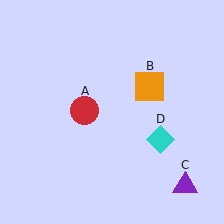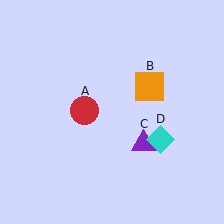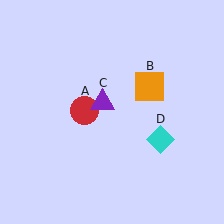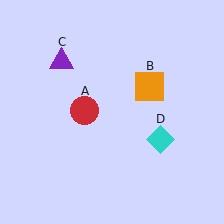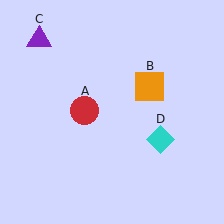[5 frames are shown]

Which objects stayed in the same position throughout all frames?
Red circle (object A) and orange square (object B) and cyan diamond (object D) remained stationary.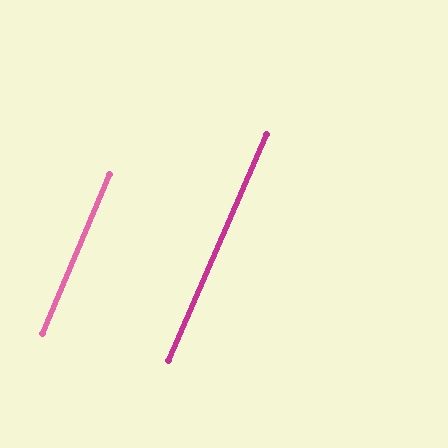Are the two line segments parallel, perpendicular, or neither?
Parallel — their directions differ by only 0.6°.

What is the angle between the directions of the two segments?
Approximately 1 degree.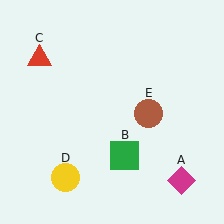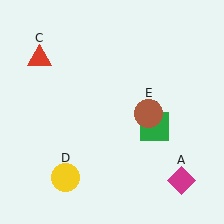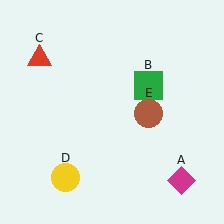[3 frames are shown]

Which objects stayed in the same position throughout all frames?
Magenta diamond (object A) and red triangle (object C) and yellow circle (object D) and brown circle (object E) remained stationary.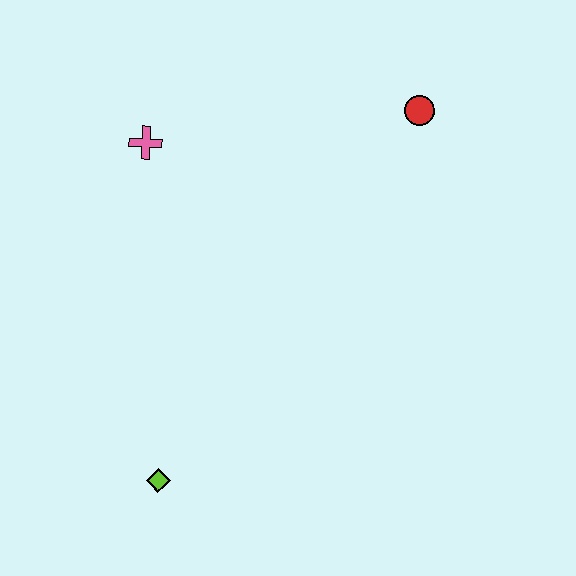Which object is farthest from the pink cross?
The lime diamond is farthest from the pink cross.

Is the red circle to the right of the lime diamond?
Yes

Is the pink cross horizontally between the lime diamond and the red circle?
No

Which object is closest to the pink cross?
The red circle is closest to the pink cross.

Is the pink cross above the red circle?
No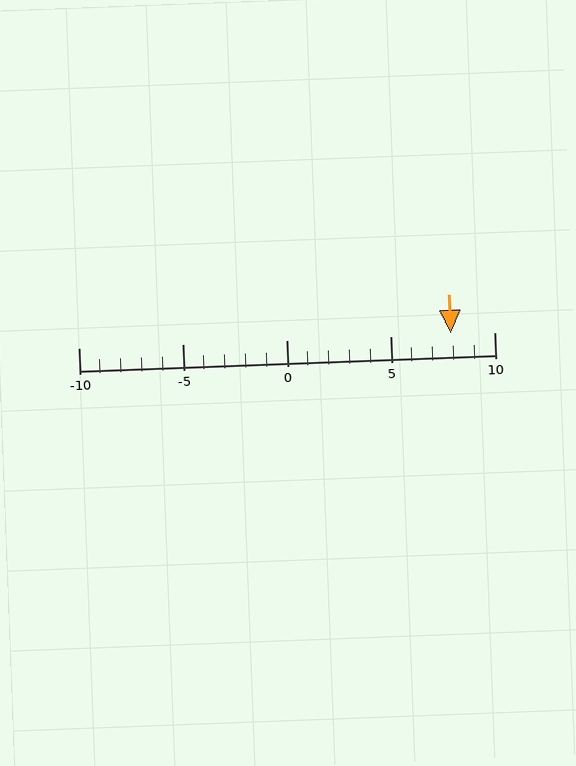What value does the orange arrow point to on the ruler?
The orange arrow points to approximately 8.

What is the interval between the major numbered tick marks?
The major tick marks are spaced 5 units apart.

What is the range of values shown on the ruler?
The ruler shows values from -10 to 10.